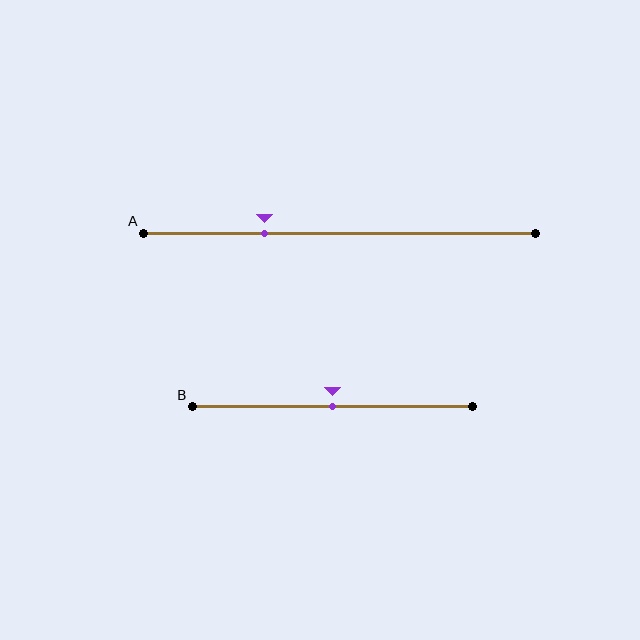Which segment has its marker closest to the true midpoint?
Segment B has its marker closest to the true midpoint.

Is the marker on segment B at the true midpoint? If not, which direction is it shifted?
Yes, the marker on segment B is at the true midpoint.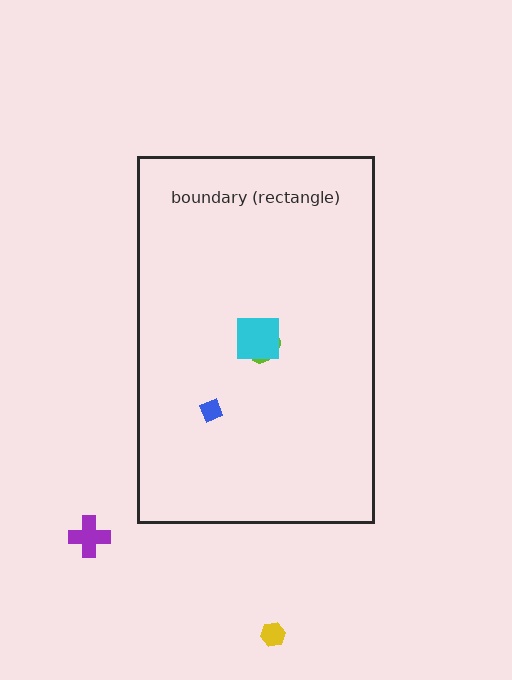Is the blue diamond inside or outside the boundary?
Inside.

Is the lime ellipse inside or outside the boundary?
Inside.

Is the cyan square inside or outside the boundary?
Inside.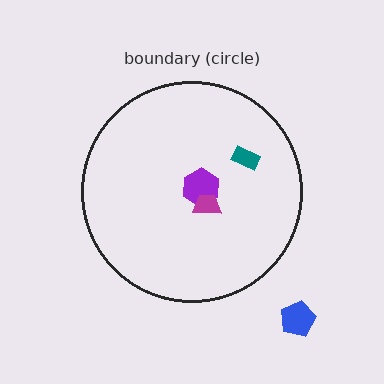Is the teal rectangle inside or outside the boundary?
Inside.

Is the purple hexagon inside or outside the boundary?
Inside.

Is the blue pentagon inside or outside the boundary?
Outside.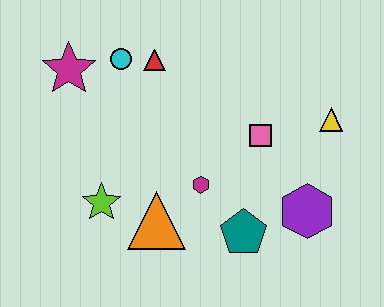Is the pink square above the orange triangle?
Yes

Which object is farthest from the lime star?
The yellow triangle is farthest from the lime star.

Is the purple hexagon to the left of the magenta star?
No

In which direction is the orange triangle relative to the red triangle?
The orange triangle is below the red triangle.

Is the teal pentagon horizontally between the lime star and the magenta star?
No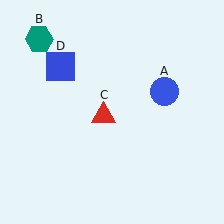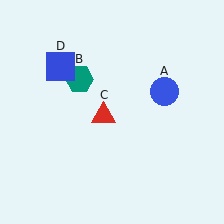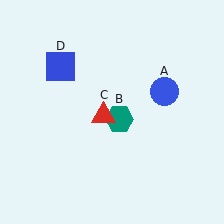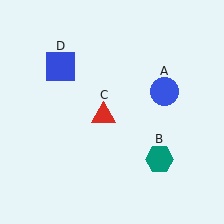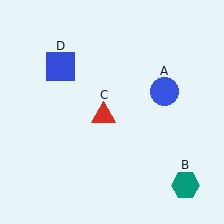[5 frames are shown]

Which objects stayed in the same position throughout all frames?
Blue circle (object A) and red triangle (object C) and blue square (object D) remained stationary.